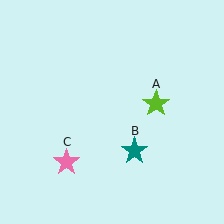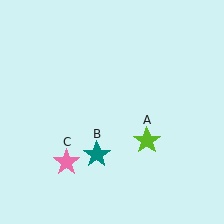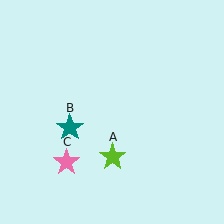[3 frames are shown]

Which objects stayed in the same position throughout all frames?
Pink star (object C) remained stationary.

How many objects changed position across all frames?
2 objects changed position: lime star (object A), teal star (object B).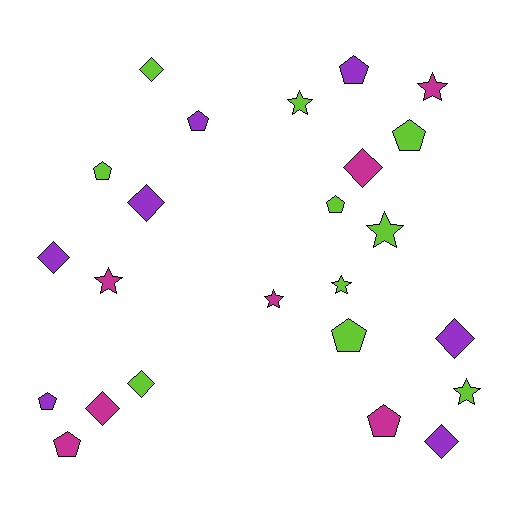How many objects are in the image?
There are 24 objects.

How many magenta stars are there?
There are 3 magenta stars.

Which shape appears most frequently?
Pentagon, with 9 objects.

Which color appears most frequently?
Lime, with 10 objects.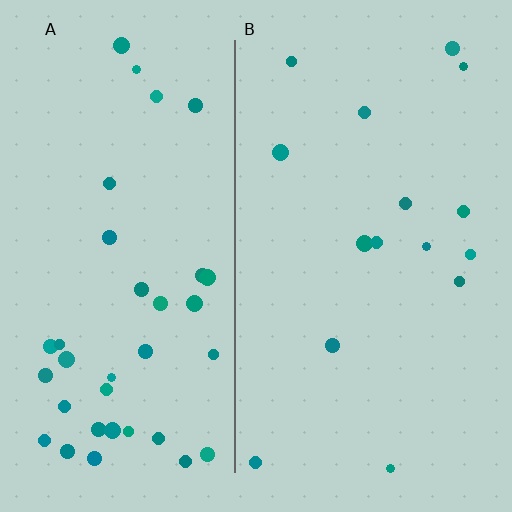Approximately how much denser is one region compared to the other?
Approximately 2.4× — region A over region B.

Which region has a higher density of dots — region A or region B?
A (the left).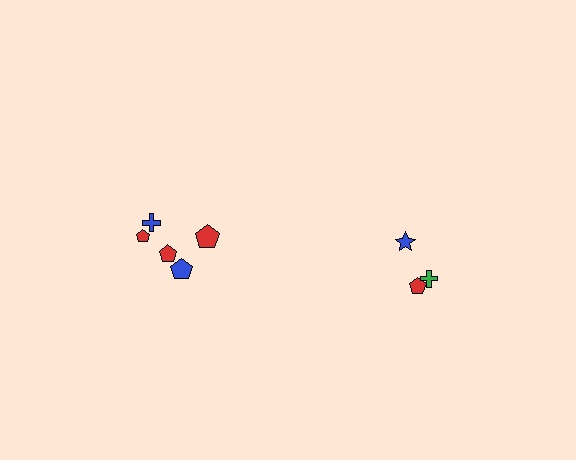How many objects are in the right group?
There are 3 objects.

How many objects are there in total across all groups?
There are 8 objects.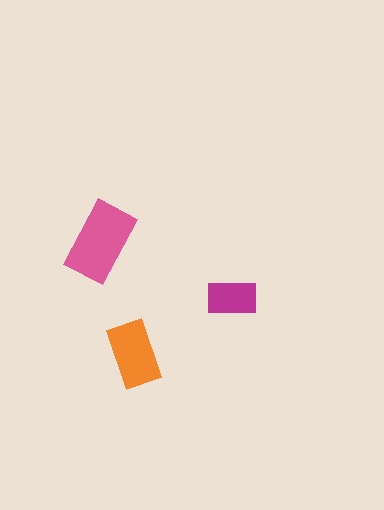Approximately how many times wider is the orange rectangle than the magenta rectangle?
About 1.5 times wider.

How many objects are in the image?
There are 3 objects in the image.